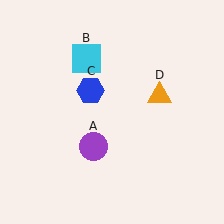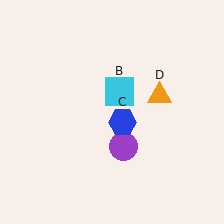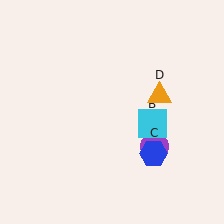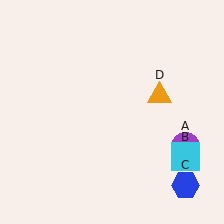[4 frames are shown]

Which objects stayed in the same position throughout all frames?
Orange triangle (object D) remained stationary.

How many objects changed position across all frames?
3 objects changed position: purple circle (object A), cyan square (object B), blue hexagon (object C).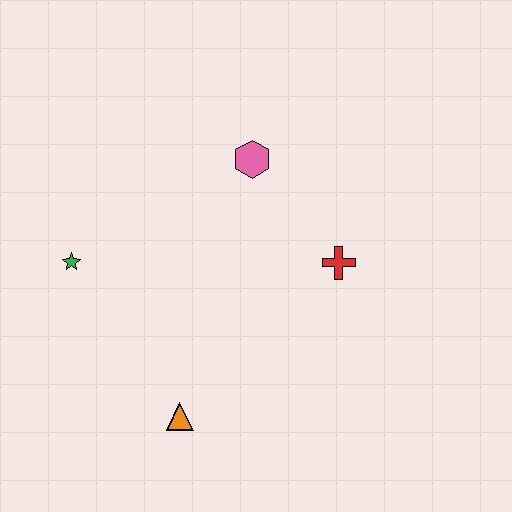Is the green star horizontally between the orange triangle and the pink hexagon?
No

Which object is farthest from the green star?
The red cross is farthest from the green star.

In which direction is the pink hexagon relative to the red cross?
The pink hexagon is above the red cross.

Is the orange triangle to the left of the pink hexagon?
Yes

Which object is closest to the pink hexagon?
The red cross is closest to the pink hexagon.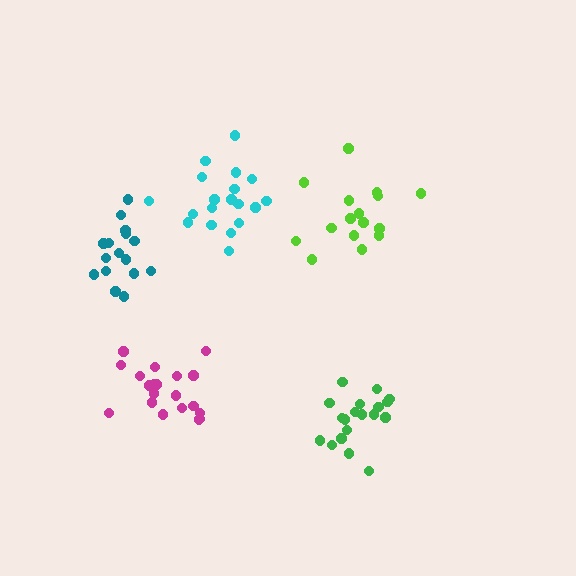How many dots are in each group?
Group 1: 20 dots, Group 2: 16 dots, Group 3: 19 dots, Group 4: 19 dots, Group 5: 16 dots (90 total).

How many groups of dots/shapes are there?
There are 5 groups.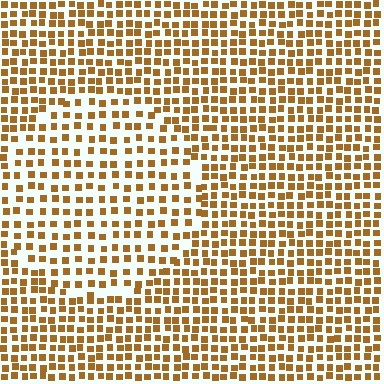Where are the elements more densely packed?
The elements are more densely packed outside the circle boundary.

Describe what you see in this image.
The image contains small brown elements arranged at two different densities. A circle-shaped region is visible where the elements are less densely packed than the surrounding area.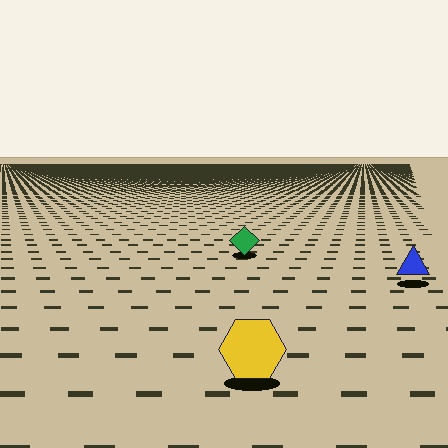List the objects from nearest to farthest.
From nearest to farthest: the yellow hexagon, the blue triangle, the green diamond.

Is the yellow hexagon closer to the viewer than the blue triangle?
Yes. The yellow hexagon is closer — you can tell from the texture gradient: the ground texture is coarser near it.